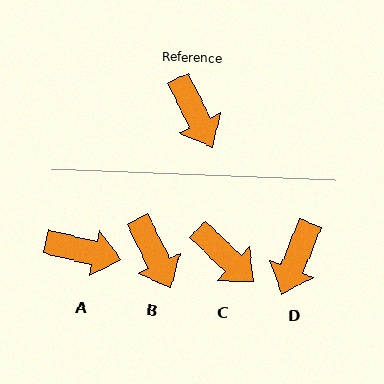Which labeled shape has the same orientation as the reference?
B.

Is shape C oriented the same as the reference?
No, it is off by about 20 degrees.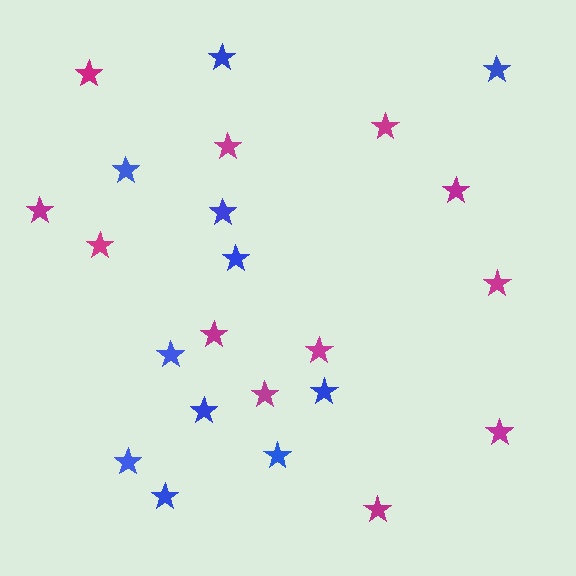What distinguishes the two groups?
There are 2 groups: one group of blue stars (11) and one group of magenta stars (12).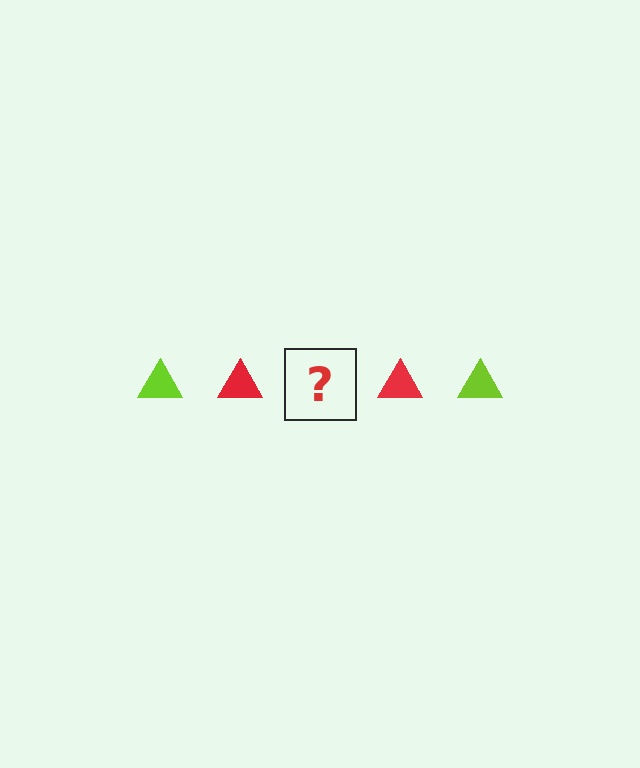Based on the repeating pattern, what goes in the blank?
The blank should be a lime triangle.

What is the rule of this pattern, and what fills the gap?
The rule is that the pattern cycles through lime, red triangles. The gap should be filled with a lime triangle.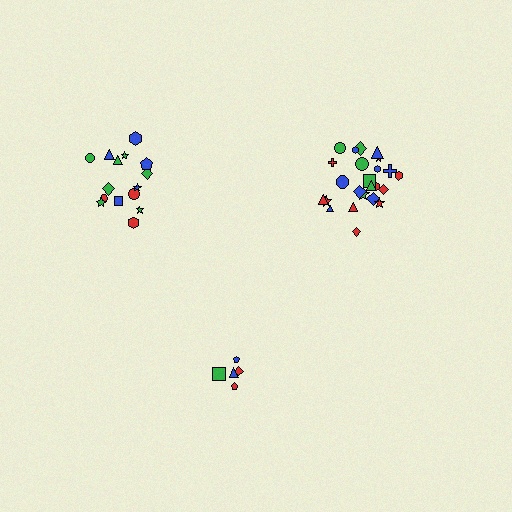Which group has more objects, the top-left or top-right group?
The top-right group.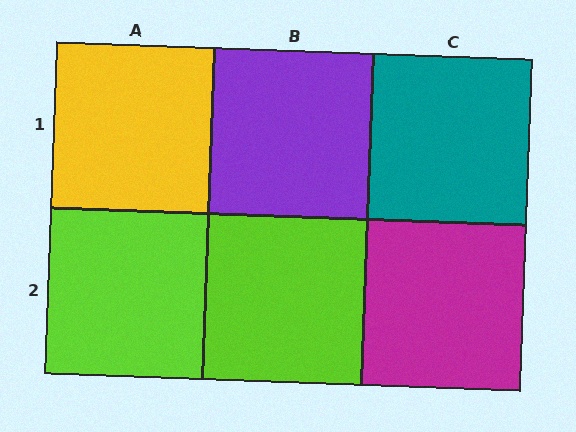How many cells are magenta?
1 cell is magenta.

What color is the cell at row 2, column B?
Lime.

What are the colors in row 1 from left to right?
Yellow, purple, teal.